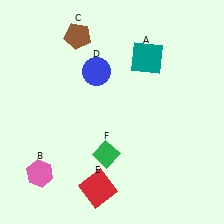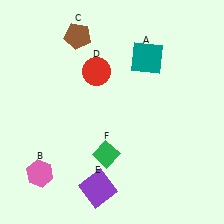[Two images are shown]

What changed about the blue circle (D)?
In Image 1, D is blue. In Image 2, it changed to red.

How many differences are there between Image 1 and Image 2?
There are 2 differences between the two images.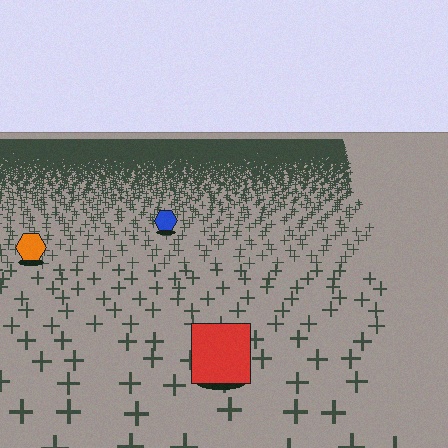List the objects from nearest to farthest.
From nearest to farthest: the red square, the orange hexagon, the blue hexagon.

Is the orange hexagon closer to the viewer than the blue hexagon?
Yes. The orange hexagon is closer — you can tell from the texture gradient: the ground texture is coarser near it.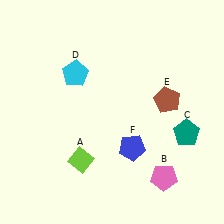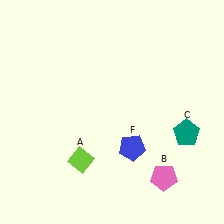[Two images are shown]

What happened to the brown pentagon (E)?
The brown pentagon (E) was removed in Image 2. It was in the top-right area of Image 1.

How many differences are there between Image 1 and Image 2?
There are 2 differences between the two images.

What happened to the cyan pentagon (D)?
The cyan pentagon (D) was removed in Image 2. It was in the top-left area of Image 1.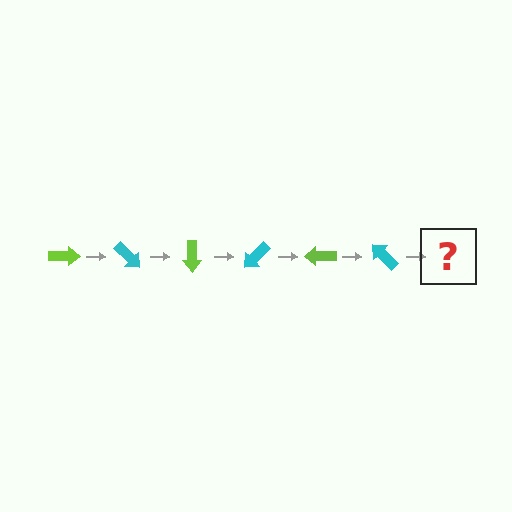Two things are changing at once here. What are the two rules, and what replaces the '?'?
The two rules are that it rotates 45 degrees each step and the color cycles through lime and cyan. The '?' should be a lime arrow, rotated 270 degrees from the start.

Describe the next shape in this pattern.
It should be a lime arrow, rotated 270 degrees from the start.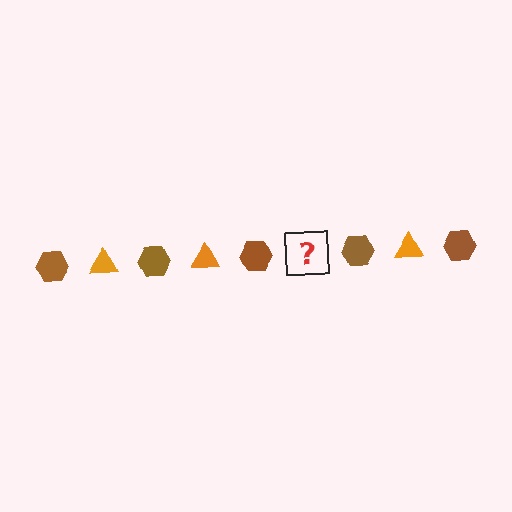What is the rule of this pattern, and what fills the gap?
The rule is that the pattern alternates between brown hexagon and orange triangle. The gap should be filled with an orange triangle.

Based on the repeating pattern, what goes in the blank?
The blank should be an orange triangle.